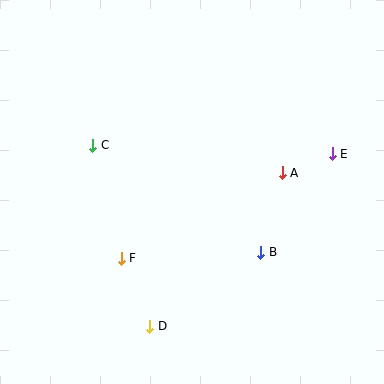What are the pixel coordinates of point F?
Point F is at (121, 258).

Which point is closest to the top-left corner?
Point C is closest to the top-left corner.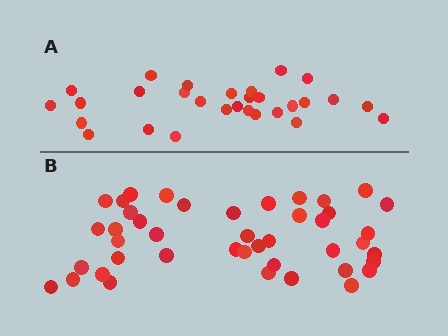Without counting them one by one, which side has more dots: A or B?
Region B (the bottom region) has more dots.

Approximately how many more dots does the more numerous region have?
Region B has approximately 15 more dots than region A.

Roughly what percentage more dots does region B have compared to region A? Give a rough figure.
About 50% more.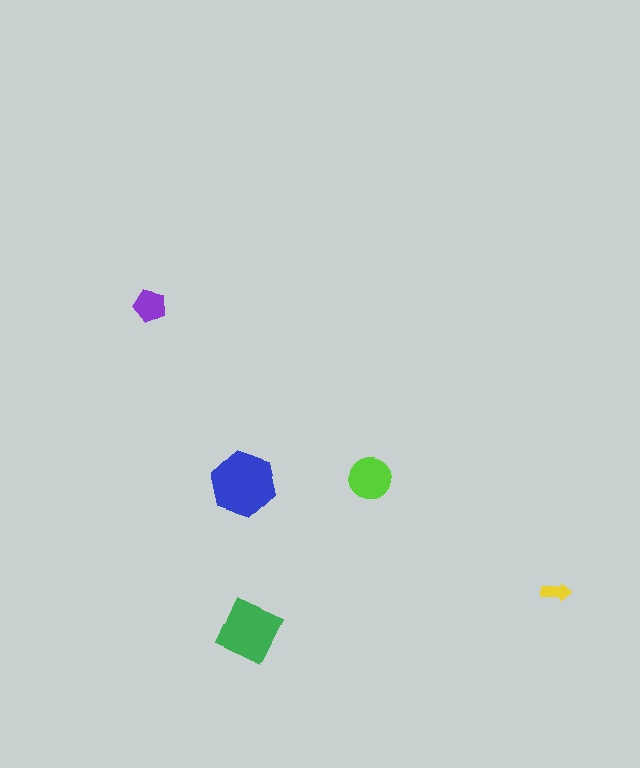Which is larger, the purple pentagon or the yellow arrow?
The purple pentagon.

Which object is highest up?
The purple pentagon is topmost.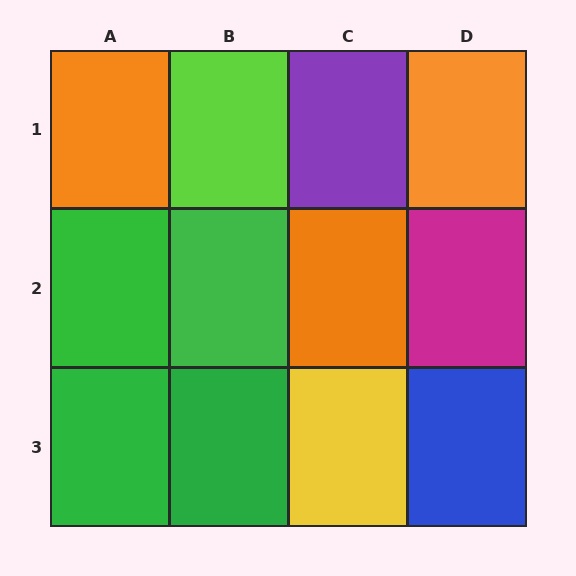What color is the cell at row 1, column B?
Lime.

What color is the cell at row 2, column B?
Green.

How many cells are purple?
1 cell is purple.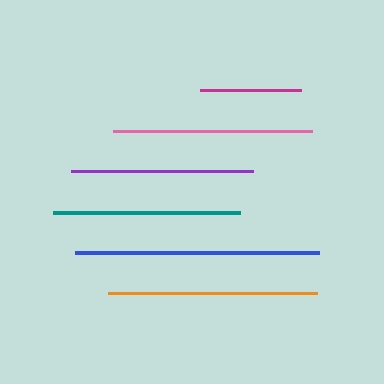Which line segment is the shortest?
The magenta line is the shortest at approximately 101 pixels.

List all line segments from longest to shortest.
From longest to shortest: blue, orange, pink, teal, purple, magenta.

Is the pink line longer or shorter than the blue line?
The blue line is longer than the pink line.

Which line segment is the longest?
The blue line is the longest at approximately 245 pixels.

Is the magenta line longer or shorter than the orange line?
The orange line is longer than the magenta line.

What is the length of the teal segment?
The teal segment is approximately 187 pixels long.